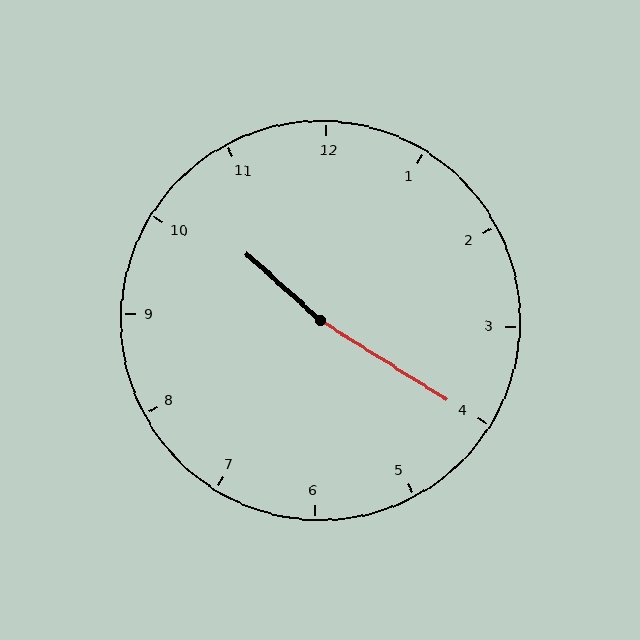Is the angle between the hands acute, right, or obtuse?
It is obtuse.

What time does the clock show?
10:20.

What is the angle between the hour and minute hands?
Approximately 170 degrees.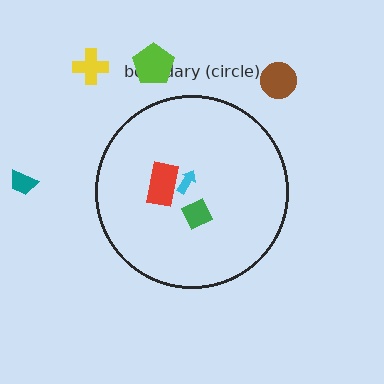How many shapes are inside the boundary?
3 inside, 4 outside.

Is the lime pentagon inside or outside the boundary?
Outside.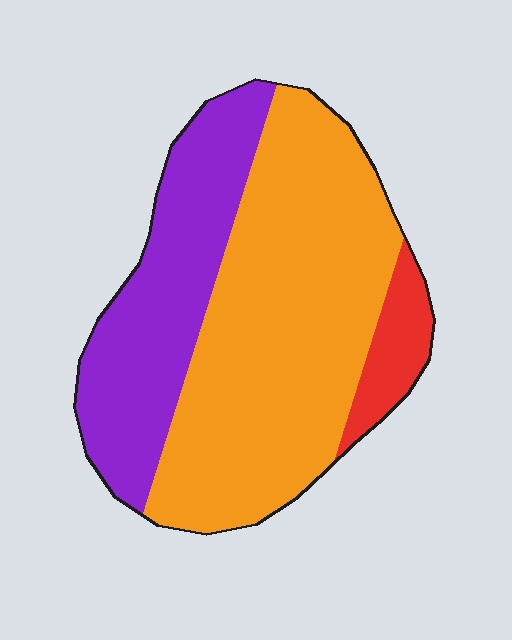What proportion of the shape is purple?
Purple covers about 30% of the shape.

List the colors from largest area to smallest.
From largest to smallest: orange, purple, red.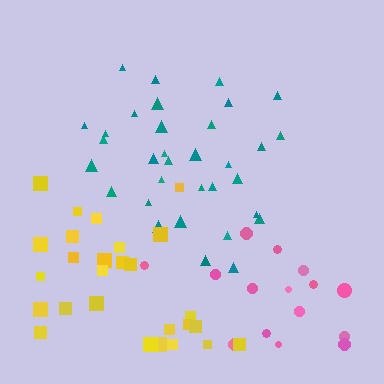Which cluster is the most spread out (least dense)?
Pink.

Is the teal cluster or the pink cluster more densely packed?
Teal.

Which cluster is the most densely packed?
Teal.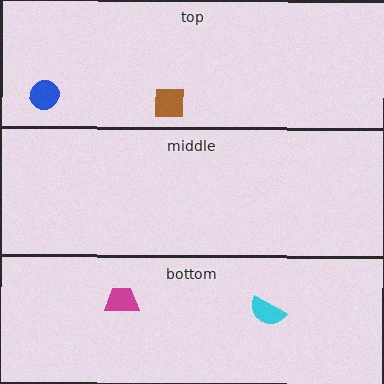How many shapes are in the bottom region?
2.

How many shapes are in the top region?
2.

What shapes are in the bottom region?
The magenta trapezoid, the cyan semicircle.